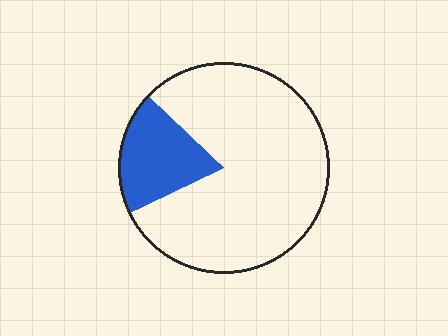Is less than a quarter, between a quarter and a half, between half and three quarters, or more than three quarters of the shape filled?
Less than a quarter.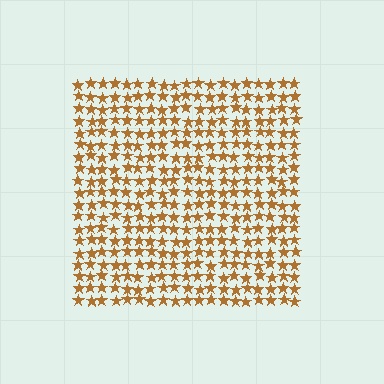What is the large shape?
The large shape is a square.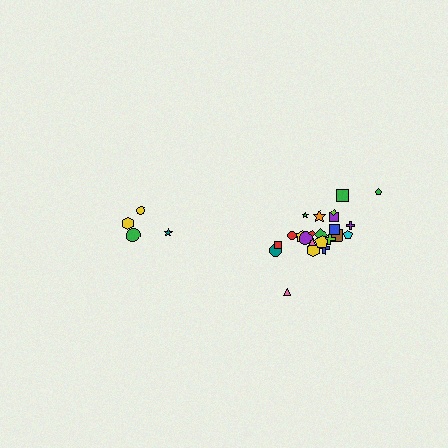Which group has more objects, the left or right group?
The right group.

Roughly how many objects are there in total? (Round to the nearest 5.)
Roughly 30 objects in total.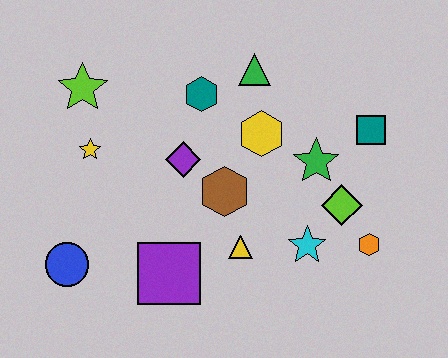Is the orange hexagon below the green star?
Yes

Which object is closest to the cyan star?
The lime diamond is closest to the cyan star.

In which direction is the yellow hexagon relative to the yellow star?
The yellow hexagon is to the right of the yellow star.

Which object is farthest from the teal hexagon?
The orange hexagon is farthest from the teal hexagon.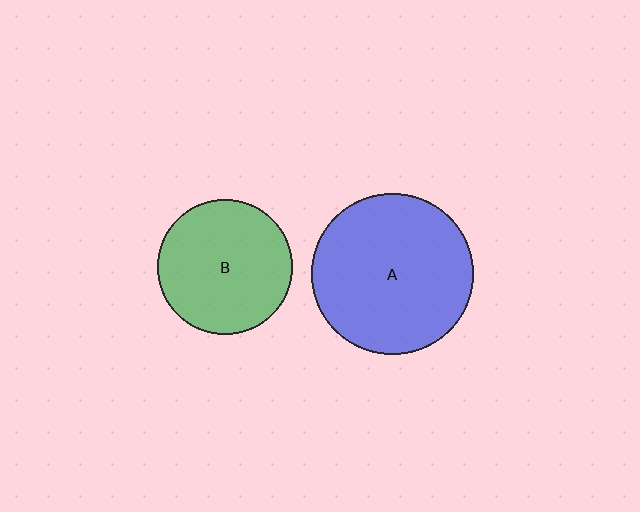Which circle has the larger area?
Circle A (blue).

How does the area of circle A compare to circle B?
Approximately 1.4 times.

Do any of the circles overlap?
No, none of the circles overlap.